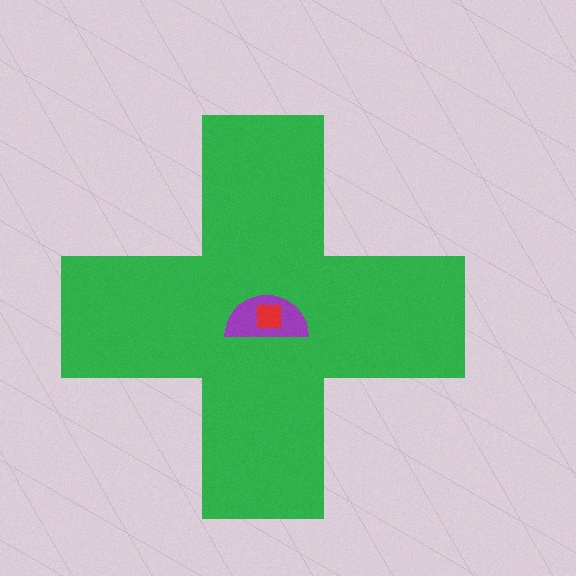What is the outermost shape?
The green cross.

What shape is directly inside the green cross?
The purple semicircle.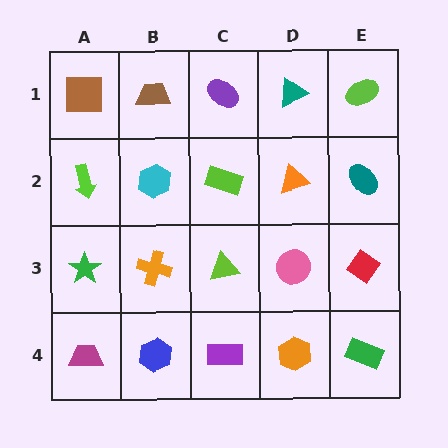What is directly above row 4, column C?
A lime triangle.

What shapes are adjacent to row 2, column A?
A brown square (row 1, column A), a green star (row 3, column A), a cyan hexagon (row 2, column B).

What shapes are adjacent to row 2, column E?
A lime ellipse (row 1, column E), a red diamond (row 3, column E), an orange triangle (row 2, column D).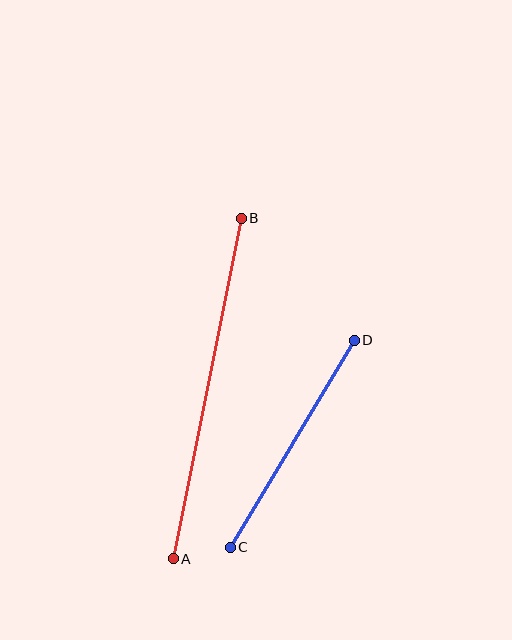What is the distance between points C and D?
The distance is approximately 241 pixels.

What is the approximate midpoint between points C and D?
The midpoint is at approximately (292, 444) pixels.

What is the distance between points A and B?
The distance is approximately 347 pixels.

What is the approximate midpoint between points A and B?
The midpoint is at approximately (207, 388) pixels.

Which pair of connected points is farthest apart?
Points A and B are farthest apart.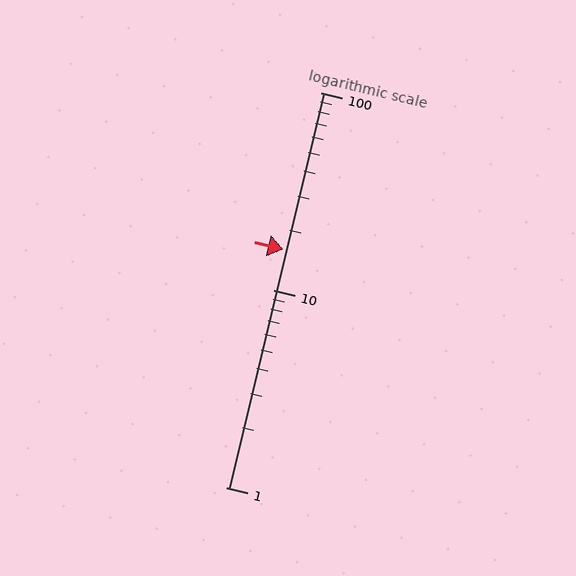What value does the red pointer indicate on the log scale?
The pointer indicates approximately 16.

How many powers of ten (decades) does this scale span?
The scale spans 2 decades, from 1 to 100.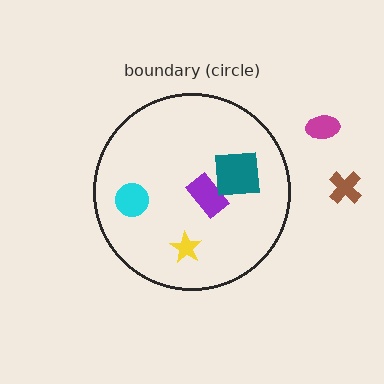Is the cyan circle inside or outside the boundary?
Inside.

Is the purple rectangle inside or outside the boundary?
Inside.